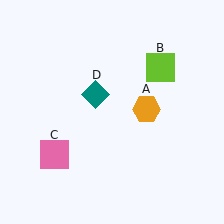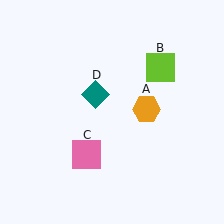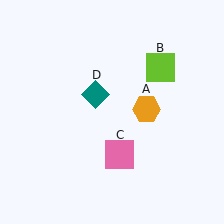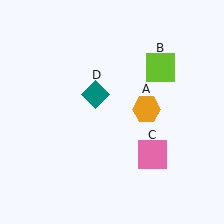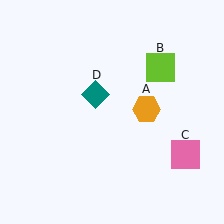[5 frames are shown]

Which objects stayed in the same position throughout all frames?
Orange hexagon (object A) and lime square (object B) and teal diamond (object D) remained stationary.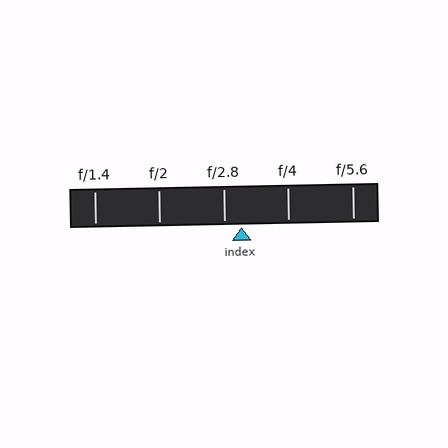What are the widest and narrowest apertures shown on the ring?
The widest aperture shown is f/1.4 and the narrowest is f/5.6.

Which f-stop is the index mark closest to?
The index mark is closest to f/2.8.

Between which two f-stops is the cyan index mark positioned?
The index mark is between f/2.8 and f/4.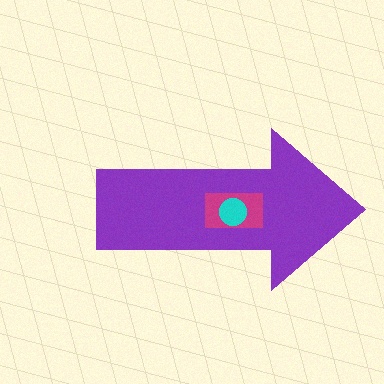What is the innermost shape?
The cyan circle.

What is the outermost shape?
The purple arrow.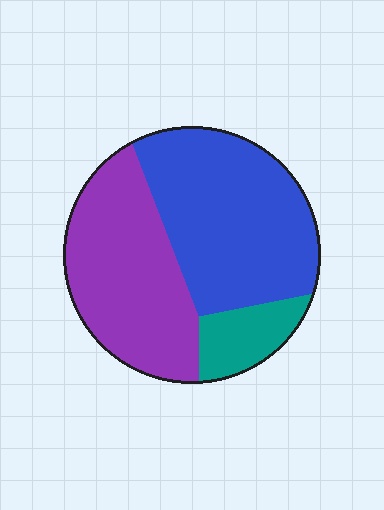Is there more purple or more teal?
Purple.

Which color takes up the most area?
Blue, at roughly 45%.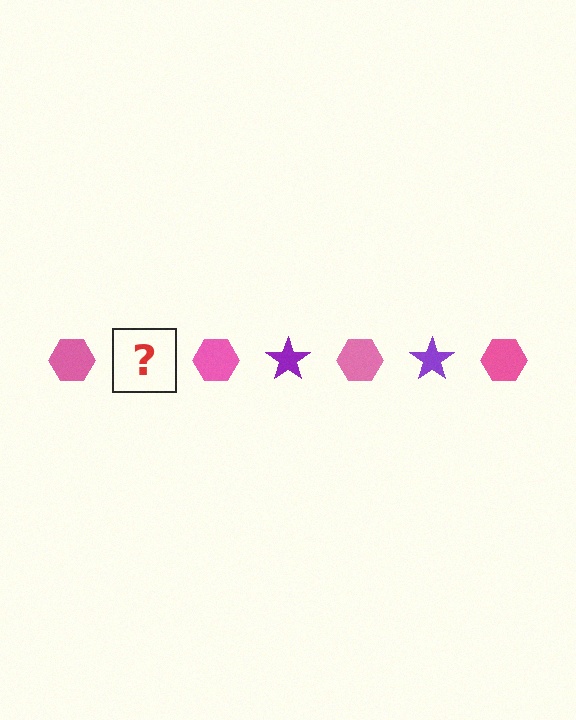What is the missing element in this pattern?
The missing element is a purple star.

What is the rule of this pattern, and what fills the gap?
The rule is that the pattern alternates between pink hexagon and purple star. The gap should be filled with a purple star.